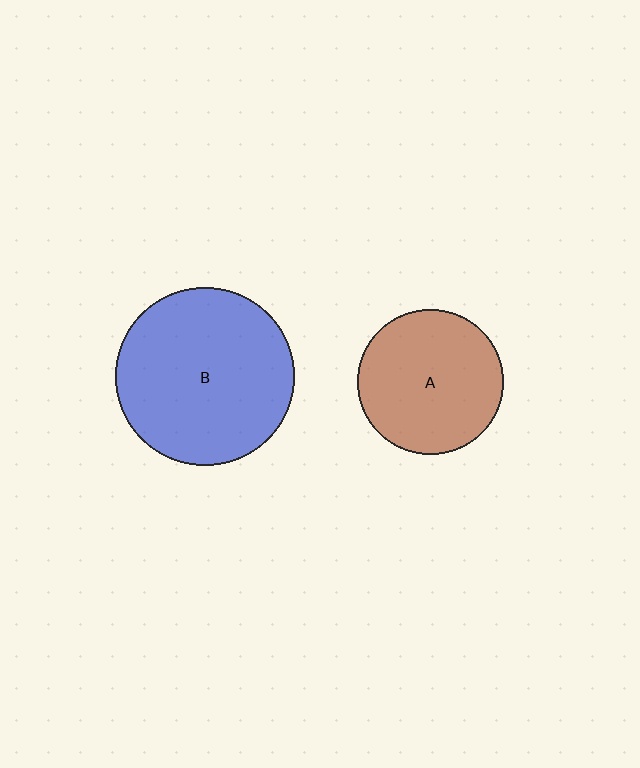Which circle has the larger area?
Circle B (blue).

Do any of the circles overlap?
No, none of the circles overlap.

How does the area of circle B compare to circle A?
Approximately 1.5 times.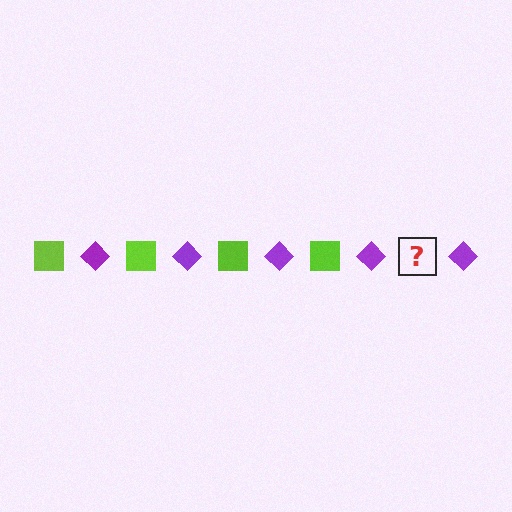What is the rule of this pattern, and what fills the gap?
The rule is that the pattern alternates between lime square and purple diamond. The gap should be filled with a lime square.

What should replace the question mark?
The question mark should be replaced with a lime square.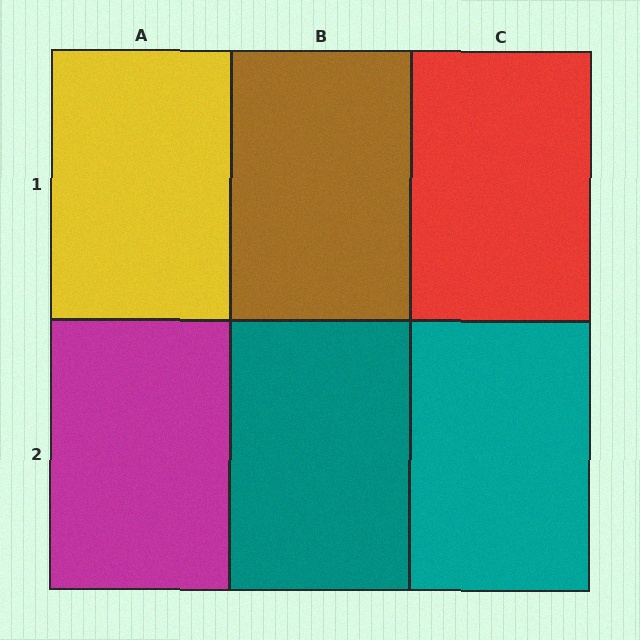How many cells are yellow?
1 cell is yellow.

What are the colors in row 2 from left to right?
Magenta, teal, teal.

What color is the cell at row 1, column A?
Yellow.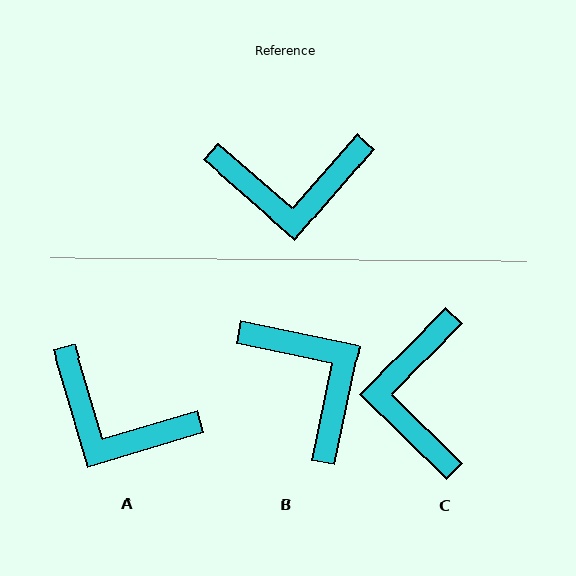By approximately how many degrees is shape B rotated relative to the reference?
Approximately 119 degrees counter-clockwise.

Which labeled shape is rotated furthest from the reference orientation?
B, about 119 degrees away.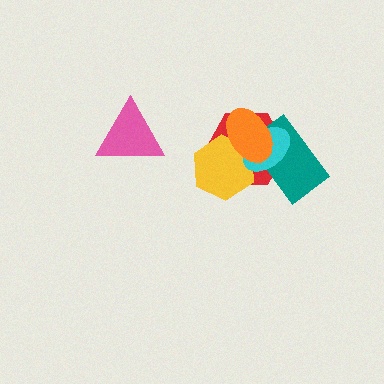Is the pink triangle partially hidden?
No, no other shape covers it.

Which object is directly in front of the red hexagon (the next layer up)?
The yellow hexagon is directly in front of the red hexagon.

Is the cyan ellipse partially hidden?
Yes, it is partially covered by another shape.